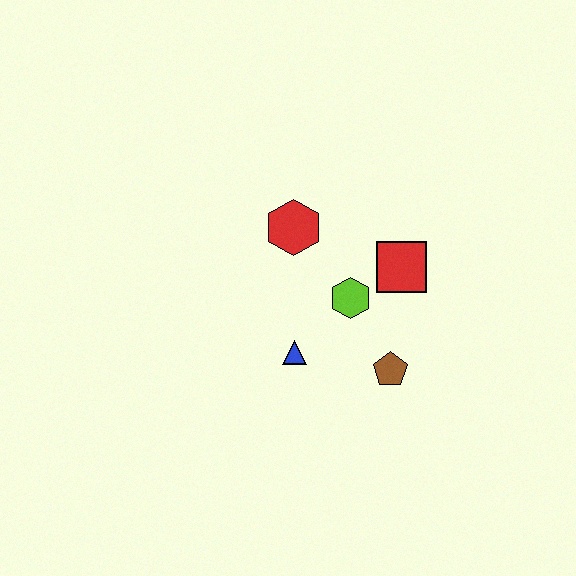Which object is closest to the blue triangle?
The lime hexagon is closest to the blue triangle.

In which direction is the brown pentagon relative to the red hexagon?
The brown pentagon is below the red hexagon.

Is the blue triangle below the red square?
Yes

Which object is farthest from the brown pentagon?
The red hexagon is farthest from the brown pentagon.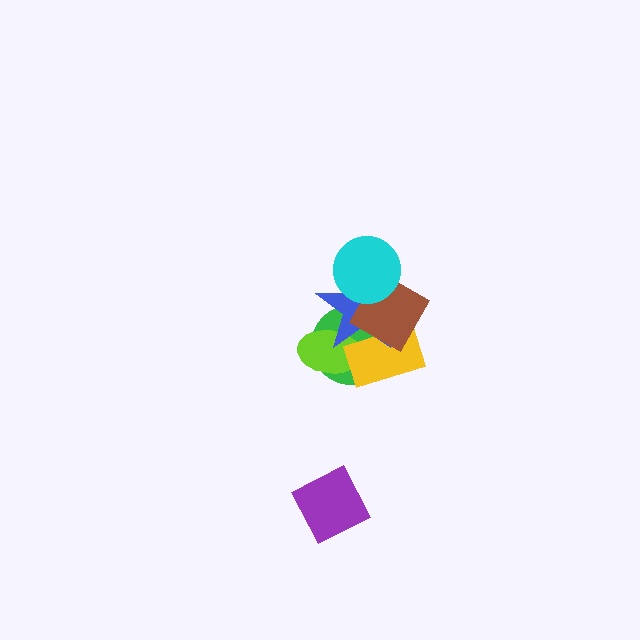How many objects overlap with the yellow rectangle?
4 objects overlap with the yellow rectangle.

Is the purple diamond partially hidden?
No, no other shape covers it.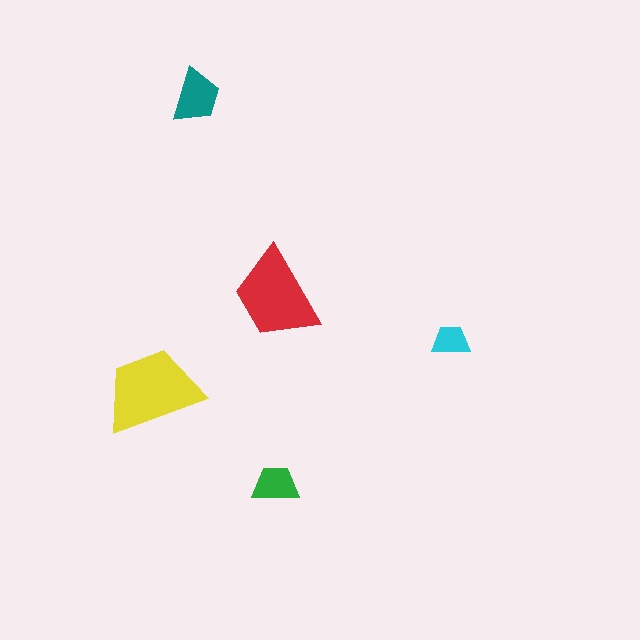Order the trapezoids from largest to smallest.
the yellow one, the red one, the teal one, the green one, the cyan one.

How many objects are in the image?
There are 5 objects in the image.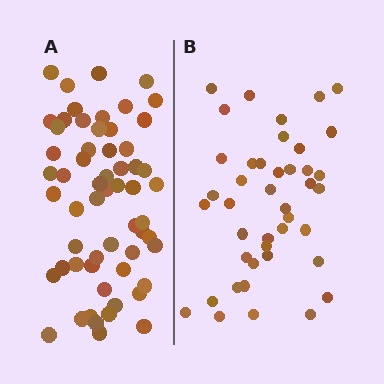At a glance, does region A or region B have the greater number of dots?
Region A (the left region) has more dots.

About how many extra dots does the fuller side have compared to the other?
Region A has approximately 15 more dots than region B.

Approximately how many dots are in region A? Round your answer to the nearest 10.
About 60 dots. (The exact count is 59, which rounds to 60.)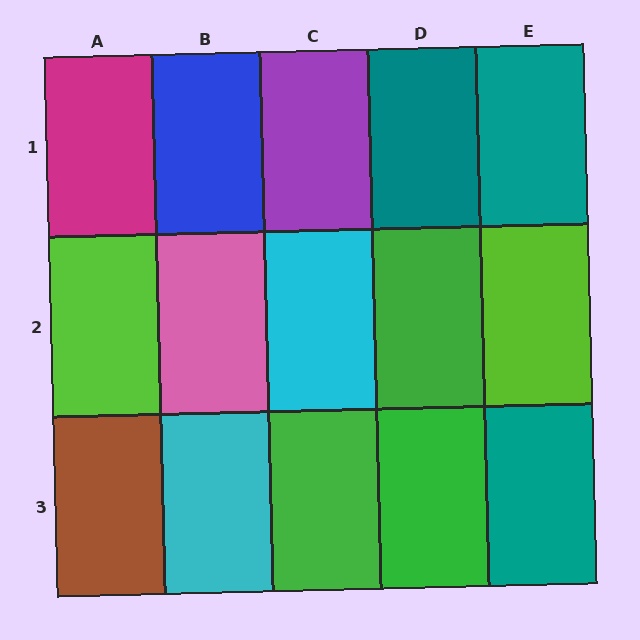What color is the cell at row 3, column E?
Teal.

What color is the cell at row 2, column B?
Pink.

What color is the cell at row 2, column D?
Green.